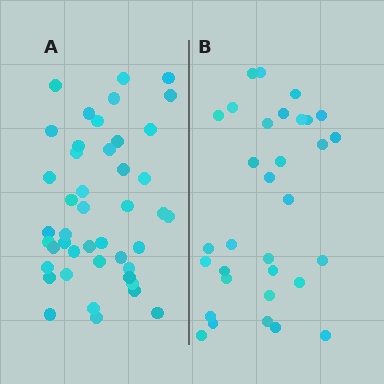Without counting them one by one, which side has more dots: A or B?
Region A (the left region) has more dots.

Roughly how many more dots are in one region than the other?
Region A has roughly 12 or so more dots than region B.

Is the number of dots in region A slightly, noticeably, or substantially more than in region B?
Region A has noticeably more, but not dramatically so. The ratio is roughly 1.4 to 1.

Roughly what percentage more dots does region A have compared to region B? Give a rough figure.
About 40% more.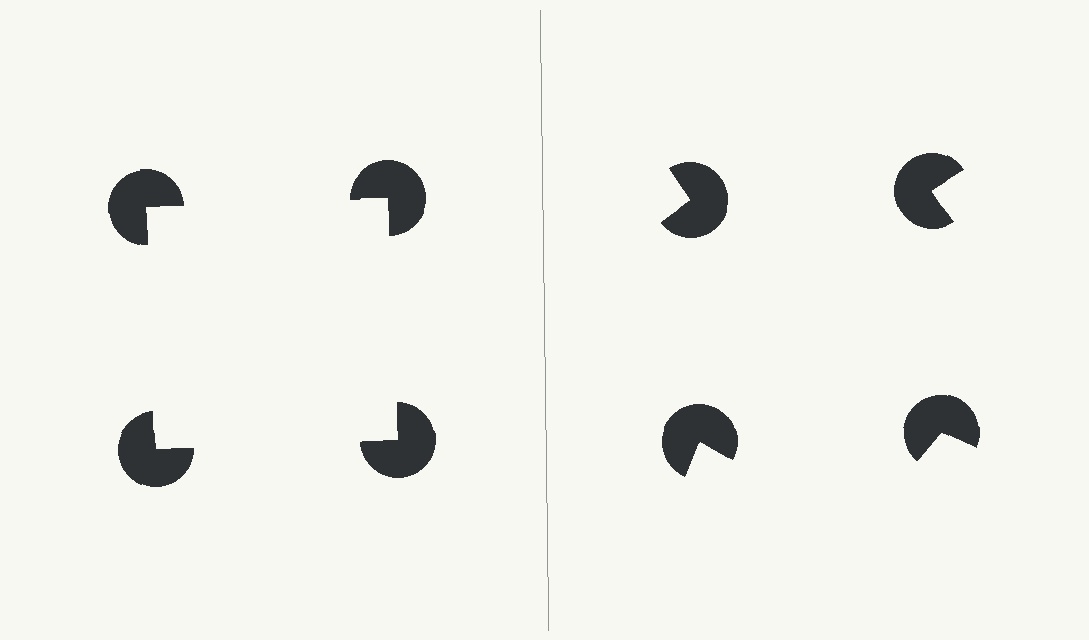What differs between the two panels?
The pac-man discs are positioned identically on both sides; only the wedge orientations differ. On the left they align to a square; on the right they are misaligned.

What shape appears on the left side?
An illusory square.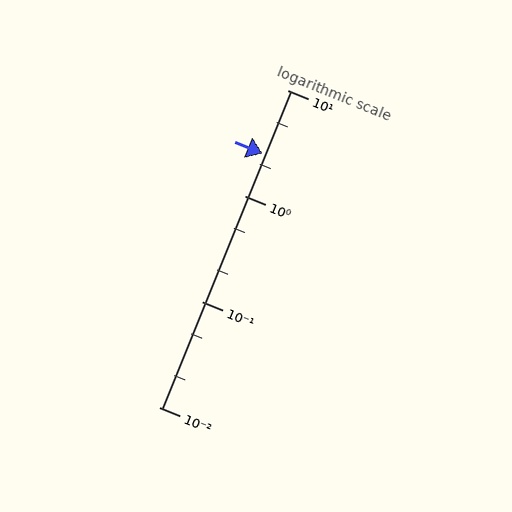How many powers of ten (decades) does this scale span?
The scale spans 3 decades, from 0.01 to 10.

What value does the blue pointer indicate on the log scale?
The pointer indicates approximately 2.5.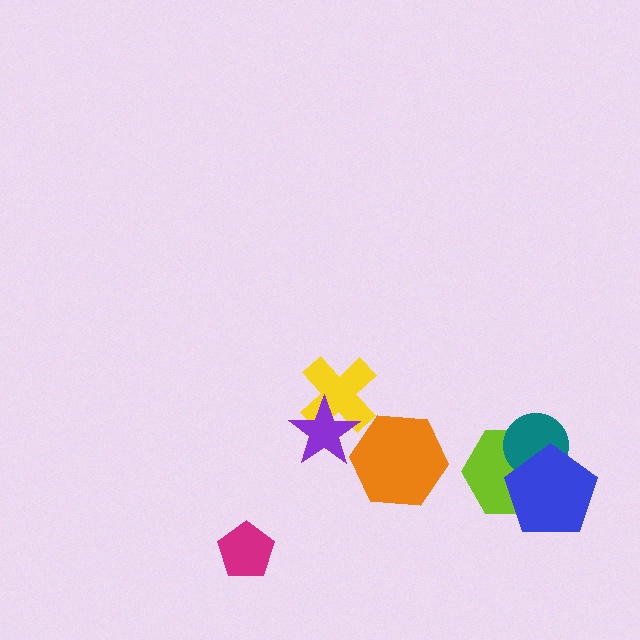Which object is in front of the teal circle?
The blue pentagon is in front of the teal circle.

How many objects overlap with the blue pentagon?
2 objects overlap with the blue pentagon.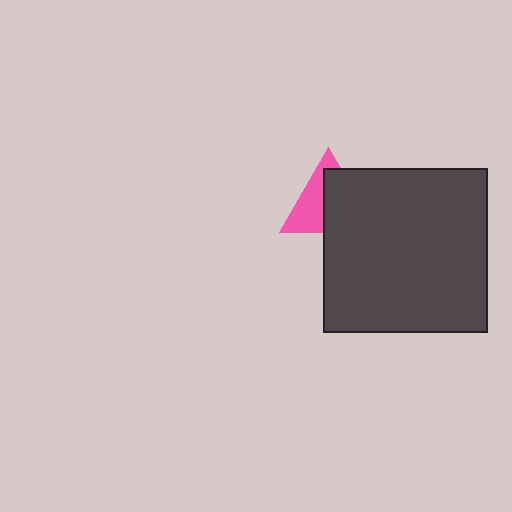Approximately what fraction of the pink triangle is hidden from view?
Roughly 55% of the pink triangle is hidden behind the dark gray square.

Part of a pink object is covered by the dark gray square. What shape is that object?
It is a triangle.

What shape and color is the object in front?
The object in front is a dark gray square.